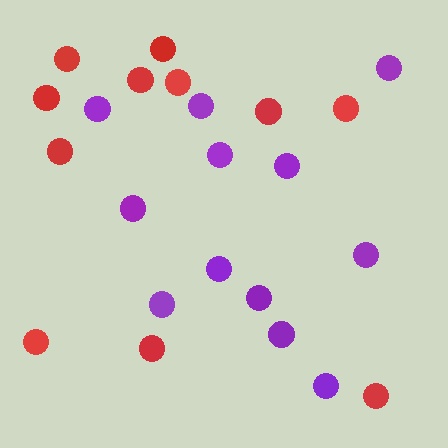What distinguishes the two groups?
There are 2 groups: one group of red circles (11) and one group of purple circles (12).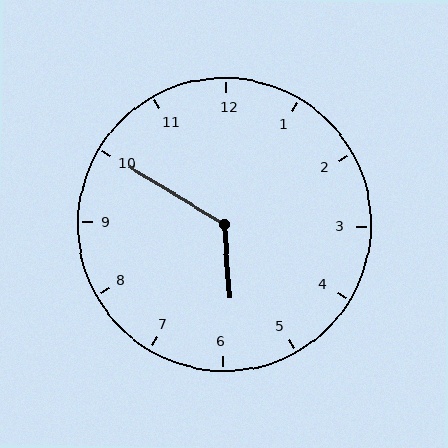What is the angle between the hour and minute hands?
Approximately 125 degrees.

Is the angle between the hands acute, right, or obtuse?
It is obtuse.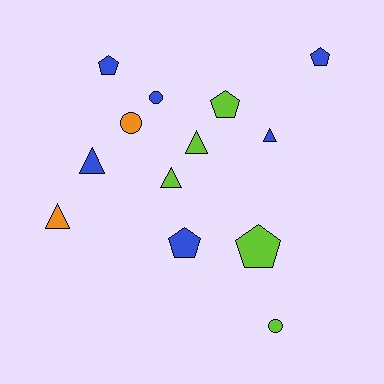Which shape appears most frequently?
Triangle, with 5 objects.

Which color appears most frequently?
Blue, with 6 objects.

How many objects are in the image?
There are 13 objects.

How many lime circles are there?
There is 1 lime circle.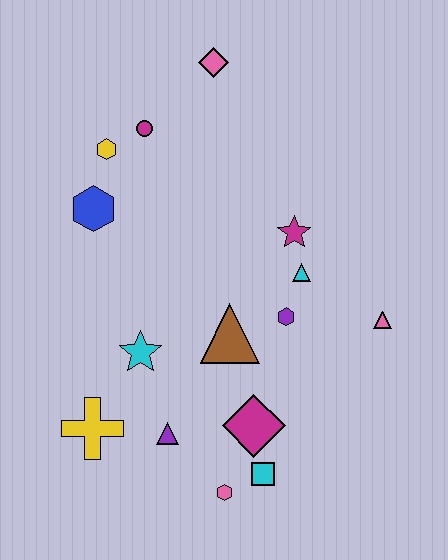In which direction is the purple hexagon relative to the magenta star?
The purple hexagon is below the magenta star.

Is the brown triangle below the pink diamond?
Yes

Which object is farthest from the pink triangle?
The yellow hexagon is farthest from the pink triangle.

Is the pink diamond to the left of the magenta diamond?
Yes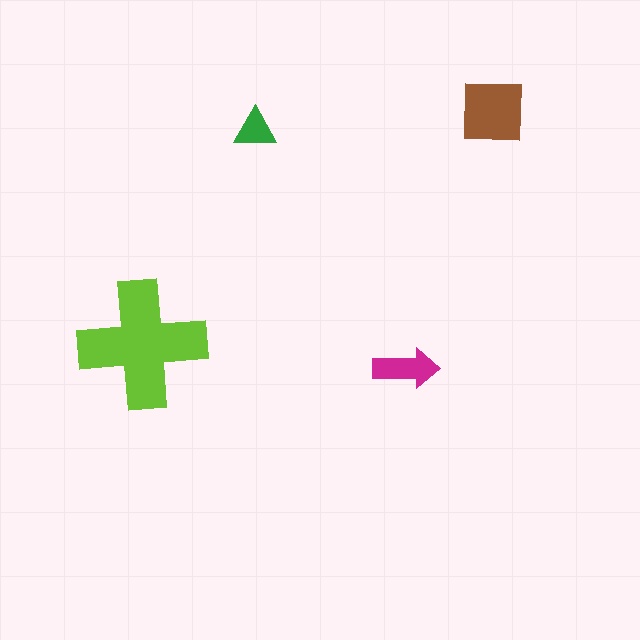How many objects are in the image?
There are 4 objects in the image.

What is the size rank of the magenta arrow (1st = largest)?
3rd.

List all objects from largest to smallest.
The lime cross, the brown square, the magenta arrow, the green triangle.